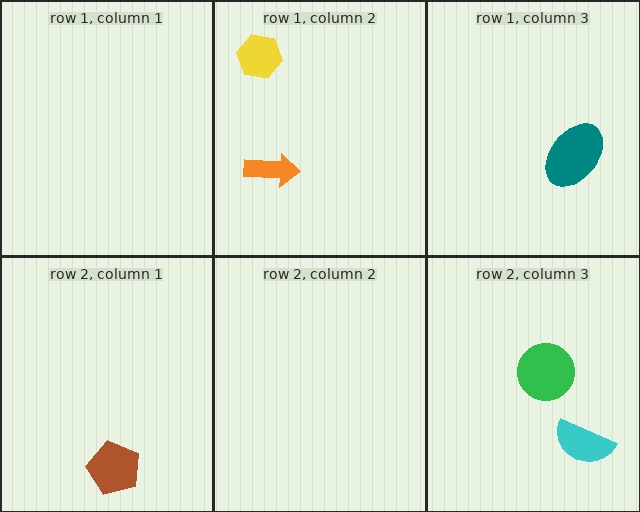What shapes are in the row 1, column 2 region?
The yellow hexagon, the orange arrow.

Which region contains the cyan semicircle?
The row 2, column 3 region.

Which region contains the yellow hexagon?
The row 1, column 2 region.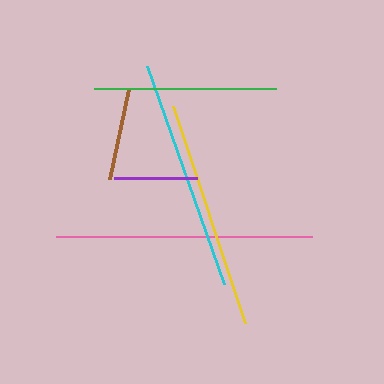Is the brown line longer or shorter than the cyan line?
The cyan line is longer than the brown line.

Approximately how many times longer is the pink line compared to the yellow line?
The pink line is approximately 1.1 times the length of the yellow line.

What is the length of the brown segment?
The brown segment is approximately 92 pixels long.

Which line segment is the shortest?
The purple line is the shortest at approximately 83 pixels.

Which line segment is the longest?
The pink line is the longest at approximately 256 pixels.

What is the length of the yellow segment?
The yellow segment is approximately 229 pixels long.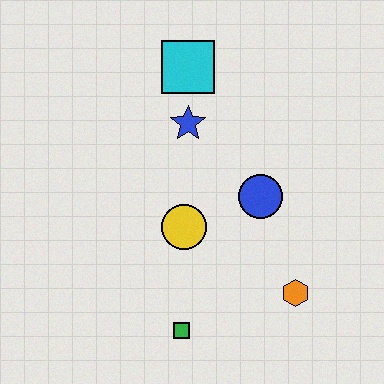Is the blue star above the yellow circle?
Yes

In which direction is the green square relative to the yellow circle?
The green square is below the yellow circle.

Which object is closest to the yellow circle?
The blue circle is closest to the yellow circle.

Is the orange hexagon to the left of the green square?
No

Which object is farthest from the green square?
The cyan square is farthest from the green square.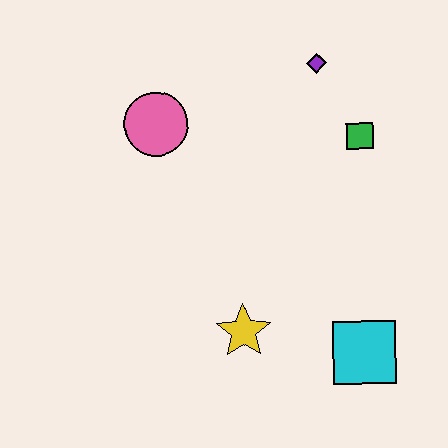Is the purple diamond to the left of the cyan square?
Yes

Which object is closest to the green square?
The purple diamond is closest to the green square.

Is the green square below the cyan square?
No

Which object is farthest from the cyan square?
The pink circle is farthest from the cyan square.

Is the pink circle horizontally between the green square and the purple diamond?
No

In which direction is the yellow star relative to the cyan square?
The yellow star is to the left of the cyan square.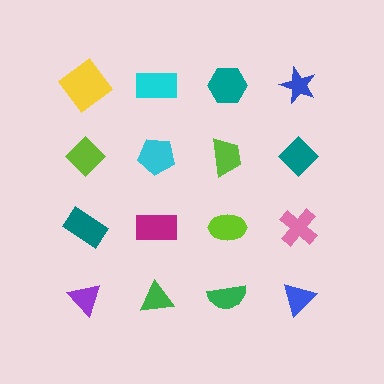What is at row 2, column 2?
A cyan pentagon.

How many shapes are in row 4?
4 shapes.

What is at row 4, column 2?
A green triangle.